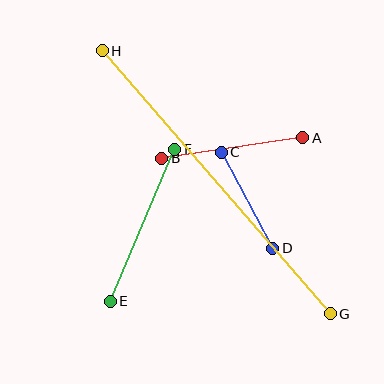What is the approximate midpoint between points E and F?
The midpoint is at approximately (142, 225) pixels.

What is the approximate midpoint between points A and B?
The midpoint is at approximately (232, 148) pixels.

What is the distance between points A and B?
The distance is approximately 142 pixels.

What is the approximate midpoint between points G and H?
The midpoint is at approximately (216, 182) pixels.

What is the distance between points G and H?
The distance is approximately 348 pixels.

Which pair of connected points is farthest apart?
Points G and H are farthest apart.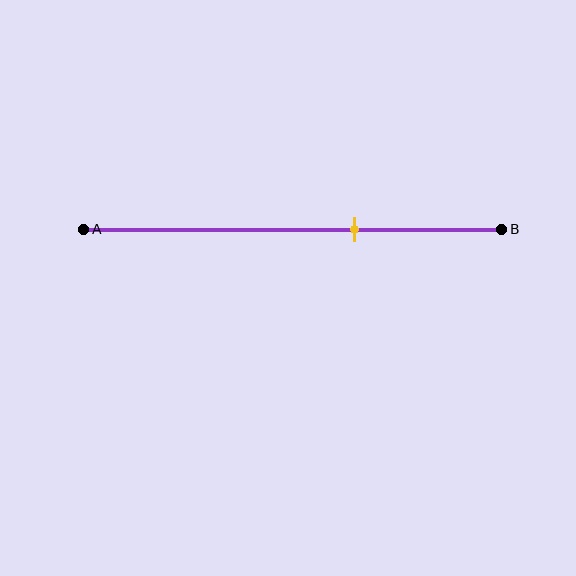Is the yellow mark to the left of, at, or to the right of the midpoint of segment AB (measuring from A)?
The yellow mark is to the right of the midpoint of segment AB.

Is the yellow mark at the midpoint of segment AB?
No, the mark is at about 65% from A, not at the 50% midpoint.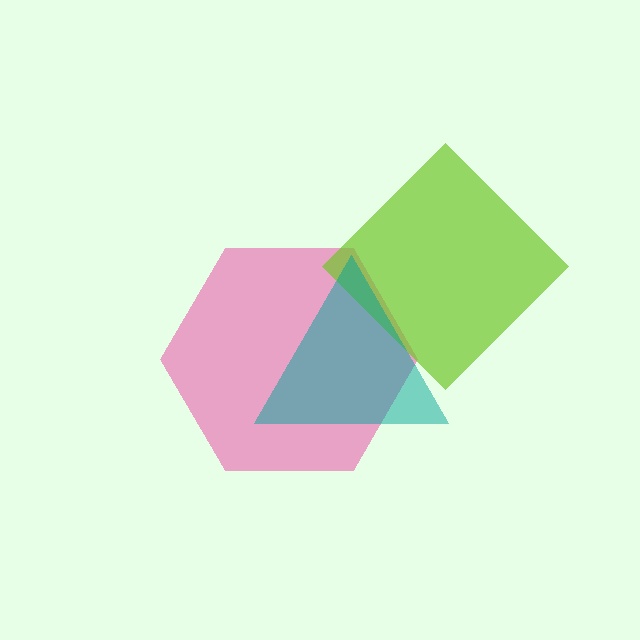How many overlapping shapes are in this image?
There are 3 overlapping shapes in the image.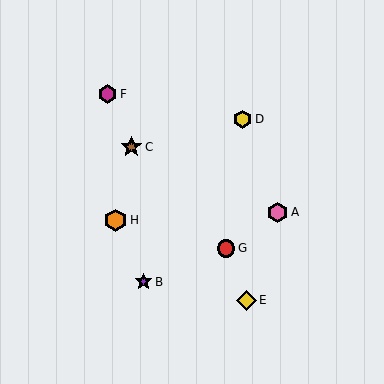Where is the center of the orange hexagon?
The center of the orange hexagon is at (116, 220).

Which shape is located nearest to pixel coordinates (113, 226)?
The orange hexagon (labeled H) at (116, 220) is nearest to that location.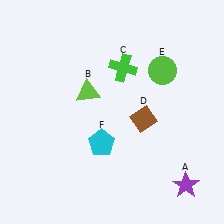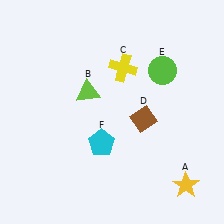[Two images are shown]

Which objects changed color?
A changed from purple to yellow. C changed from green to yellow.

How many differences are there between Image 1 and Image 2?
There are 2 differences between the two images.